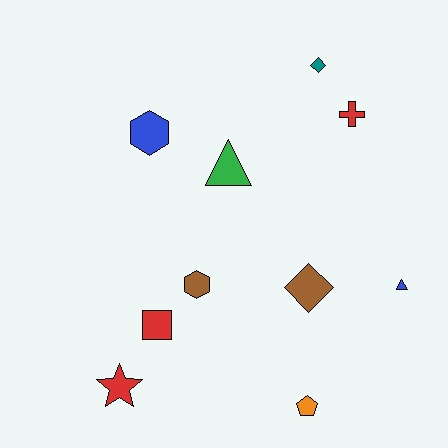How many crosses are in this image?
There is 1 cross.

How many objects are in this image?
There are 10 objects.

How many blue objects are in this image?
There are 2 blue objects.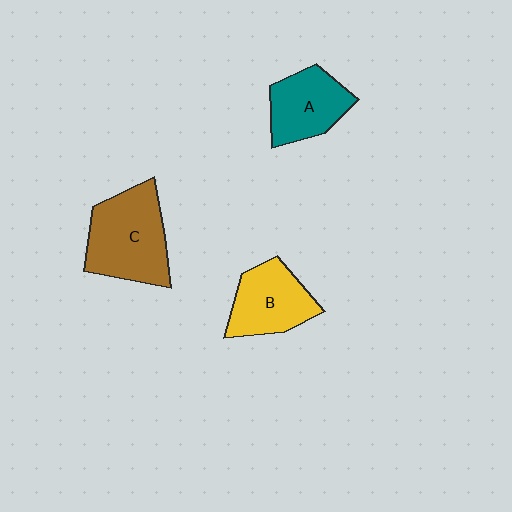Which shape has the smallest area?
Shape A (teal).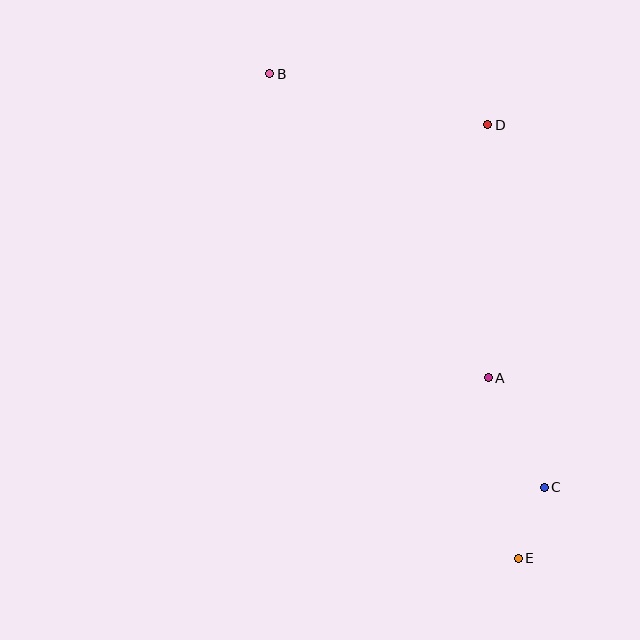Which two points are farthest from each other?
Points B and E are farthest from each other.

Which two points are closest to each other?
Points C and E are closest to each other.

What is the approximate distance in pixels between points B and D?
The distance between B and D is approximately 224 pixels.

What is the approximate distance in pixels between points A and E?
The distance between A and E is approximately 183 pixels.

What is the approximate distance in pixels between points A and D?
The distance between A and D is approximately 253 pixels.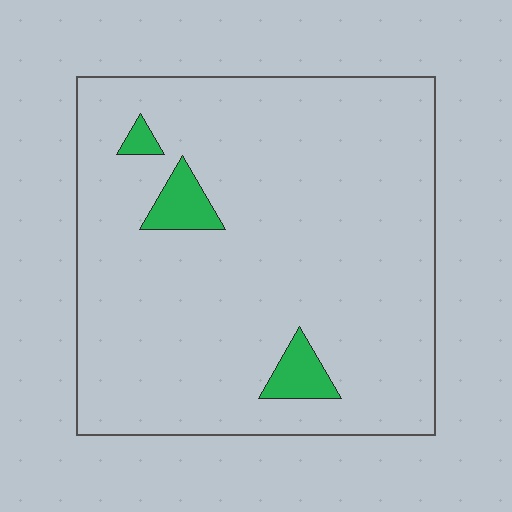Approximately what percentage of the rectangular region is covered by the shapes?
Approximately 5%.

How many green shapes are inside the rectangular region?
3.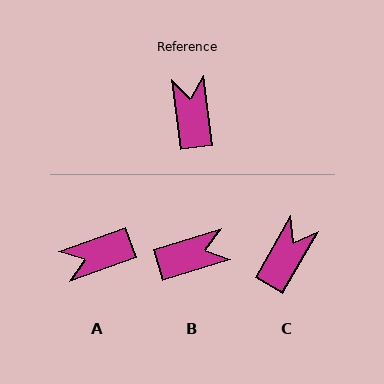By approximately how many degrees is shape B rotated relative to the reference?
Approximately 80 degrees clockwise.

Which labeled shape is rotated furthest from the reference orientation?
A, about 103 degrees away.